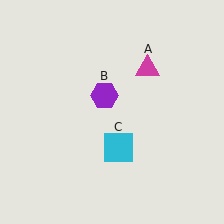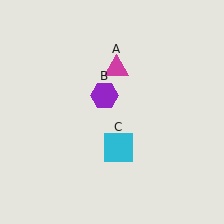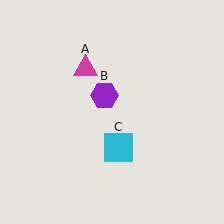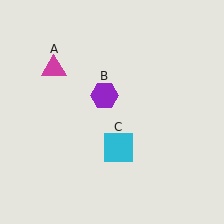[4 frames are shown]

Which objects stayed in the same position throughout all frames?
Purple hexagon (object B) and cyan square (object C) remained stationary.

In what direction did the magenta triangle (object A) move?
The magenta triangle (object A) moved left.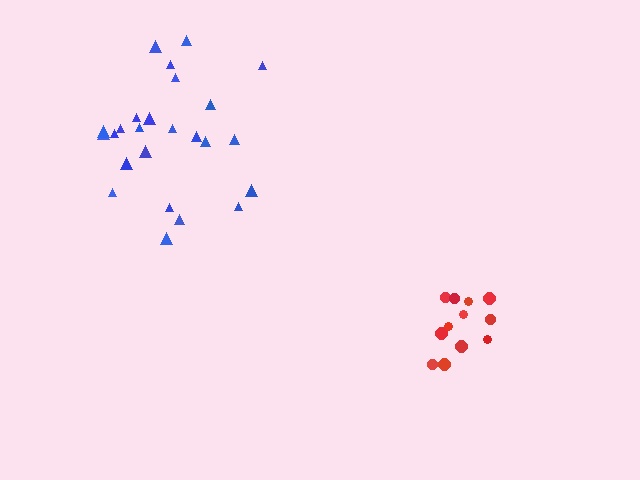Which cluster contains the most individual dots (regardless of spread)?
Blue (25).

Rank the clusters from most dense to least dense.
red, blue.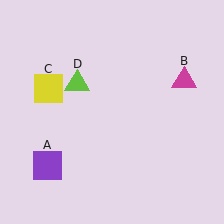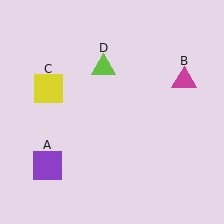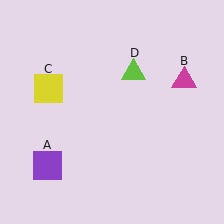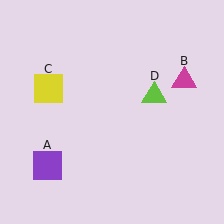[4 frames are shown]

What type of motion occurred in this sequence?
The lime triangle (object D) rotated clockwise around the center of the scene.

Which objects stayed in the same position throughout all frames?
Purple square (object A) and magenta triangle (object B) and yellow square (object C) remained stationary.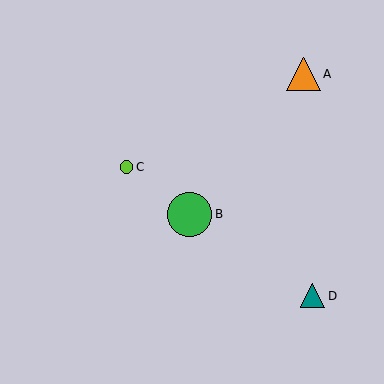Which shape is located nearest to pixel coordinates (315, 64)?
The orange triangle (labeled A) at (304, 74) is nearest to that location.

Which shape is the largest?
The green circle (labeled B) is the largest.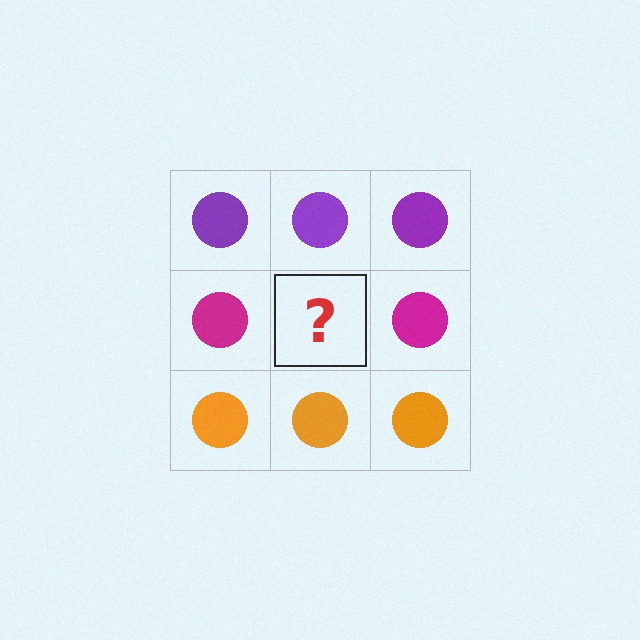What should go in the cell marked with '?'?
The missing cell should contain a magenta circle.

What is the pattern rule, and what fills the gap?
The rule is that each row has a consistent color. The gap should be filled with a magenta circle.